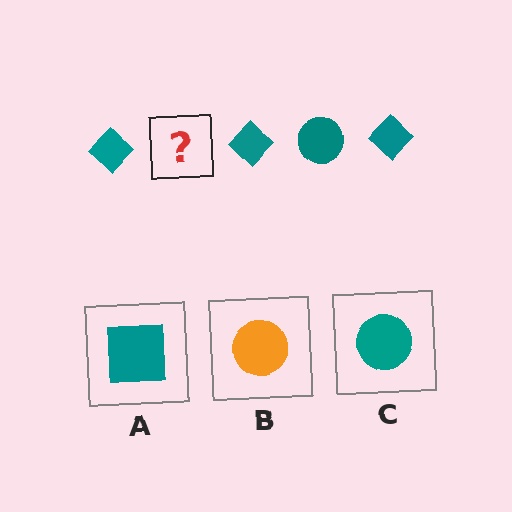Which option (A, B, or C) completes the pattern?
C.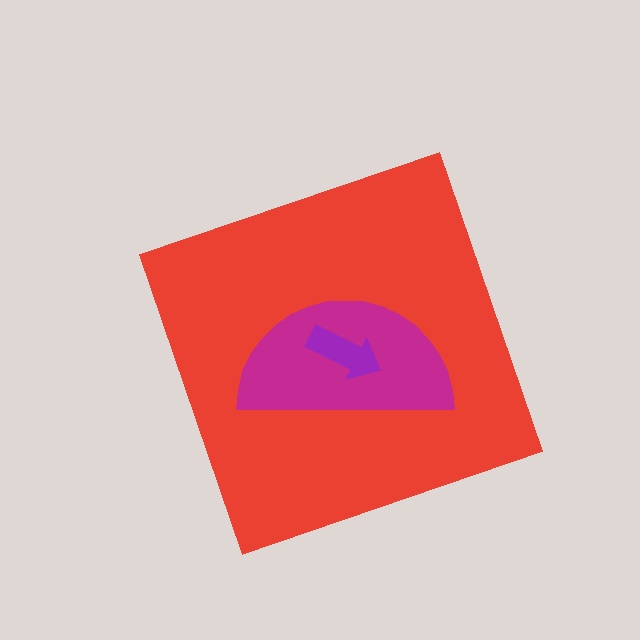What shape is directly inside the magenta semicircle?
The purple arrow.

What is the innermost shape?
The purple arrow.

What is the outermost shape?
The red diamond.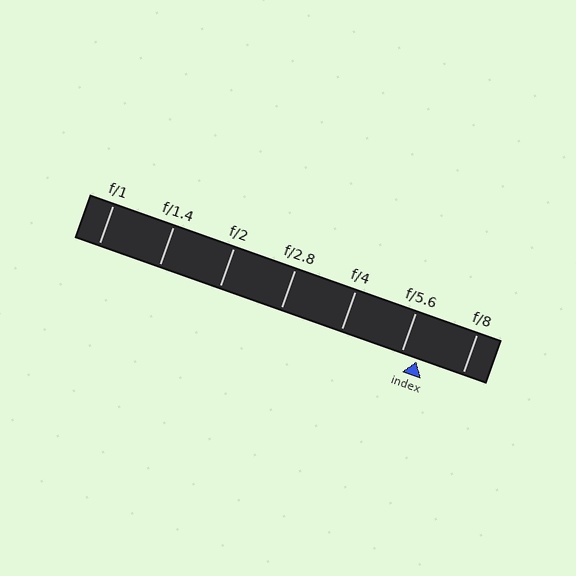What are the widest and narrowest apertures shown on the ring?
The widest aperture shown is f/1 and the narrowest is f/8.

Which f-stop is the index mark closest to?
The index mark is closest to f/5.6.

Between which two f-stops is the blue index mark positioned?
The index mark is between f/5.6 and f/8.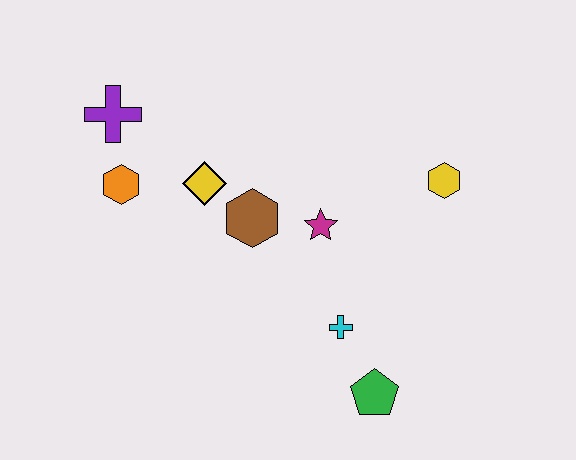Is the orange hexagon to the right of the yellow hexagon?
No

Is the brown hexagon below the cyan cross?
No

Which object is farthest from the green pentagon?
The purple cross is farthest from the green pentagon.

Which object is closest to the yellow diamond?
The brown hexagon is closest to the yellow diamond.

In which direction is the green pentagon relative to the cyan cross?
The green pentagon is below the cyan cross.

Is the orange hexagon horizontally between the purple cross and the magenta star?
Yes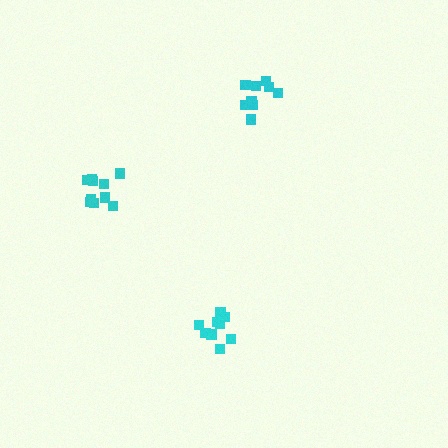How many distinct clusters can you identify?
There are 3 distinct clusters.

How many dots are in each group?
Group 1: 9 dots, Group 2: 9 dots, Group 3: 10 dots (28 total).